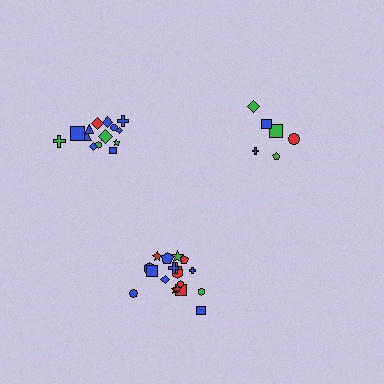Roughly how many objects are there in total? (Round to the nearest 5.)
Roughly 40 objects in total.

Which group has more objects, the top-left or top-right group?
The top-left group.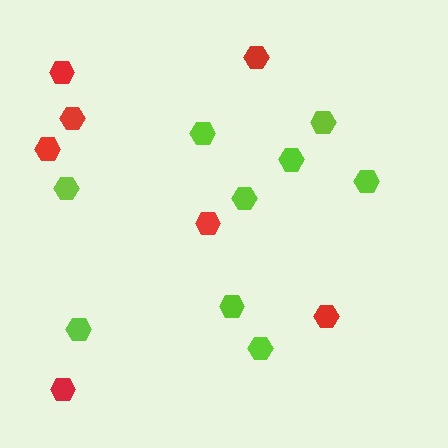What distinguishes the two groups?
There are 2 groups: one group of lime hexagons (9) and one group of red hexagons (7).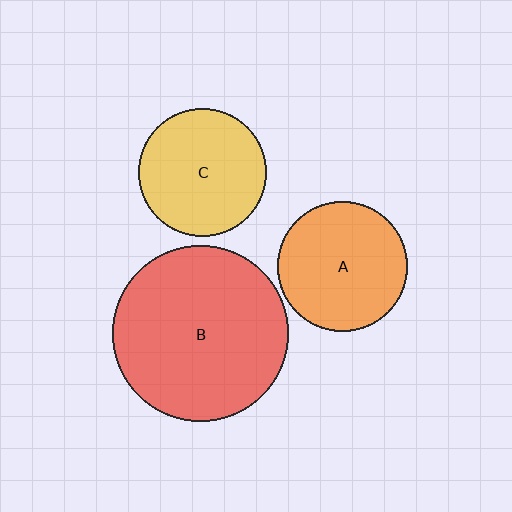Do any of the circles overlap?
No, none of the circles overlap.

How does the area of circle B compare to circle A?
Approximately 1.8 times.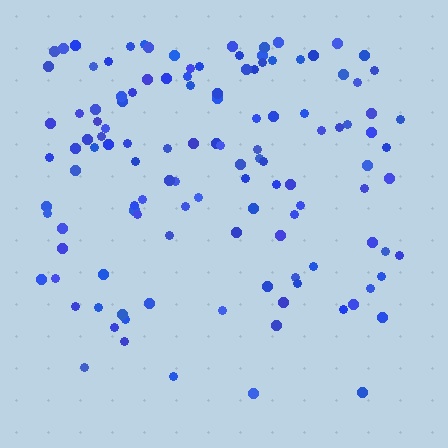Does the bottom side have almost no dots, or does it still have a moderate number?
Still a moderate number, just noticeably fewer than the top.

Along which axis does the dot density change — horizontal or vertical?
Vertical.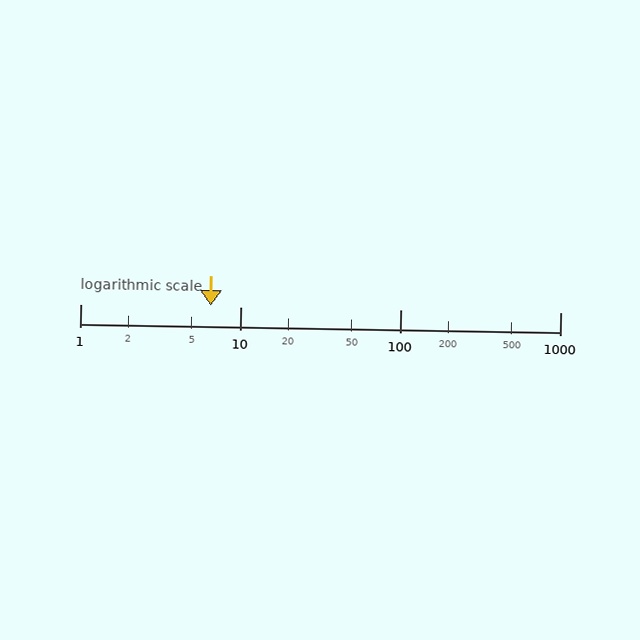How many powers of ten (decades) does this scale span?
The scale spans 3 decades, from 1 to 1000.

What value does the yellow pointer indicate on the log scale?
The pointer indicates approximately 6.5.